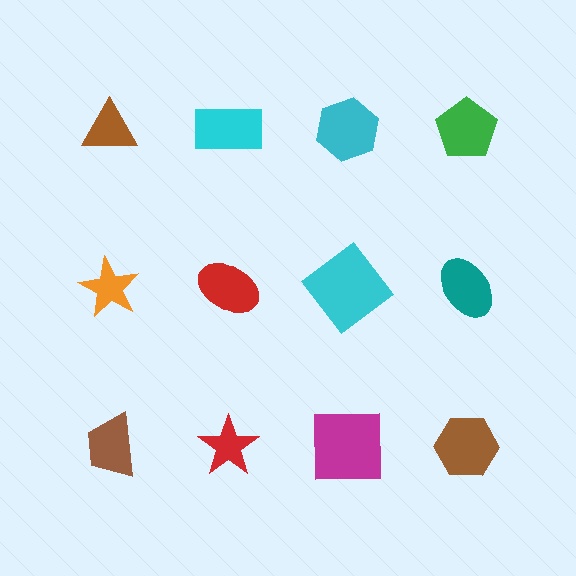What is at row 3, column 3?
A magenta square.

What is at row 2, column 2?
A red ellipse.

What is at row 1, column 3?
A cyan hexagon.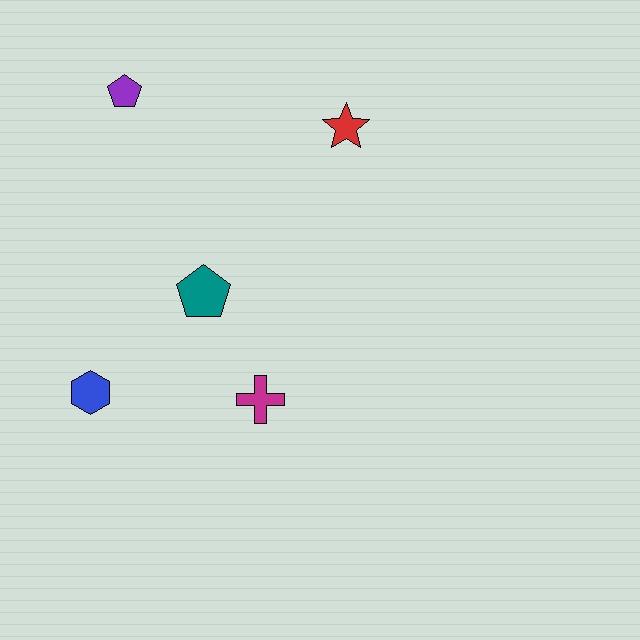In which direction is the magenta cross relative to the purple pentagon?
The magenta cross is below the purple pentagon.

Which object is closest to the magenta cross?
The teal pentagon is closest to the magenta cross.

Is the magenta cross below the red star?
Yes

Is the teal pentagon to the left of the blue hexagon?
No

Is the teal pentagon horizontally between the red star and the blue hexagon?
Yes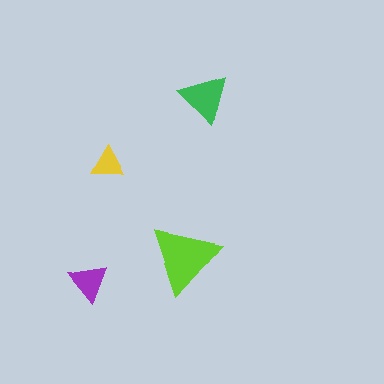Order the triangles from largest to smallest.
the lime one, the green one, the purple one, the yellow one.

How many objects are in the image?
There are 4 objects in the image.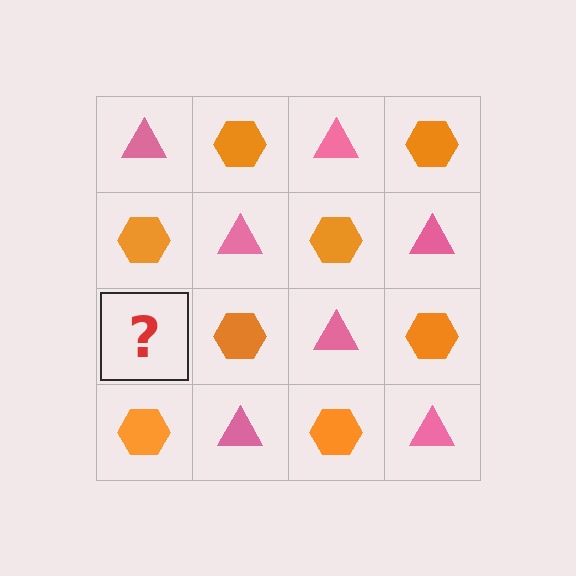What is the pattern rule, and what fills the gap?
The rule is that it alternates pink triangle and orange hexagon in a checkerboard pattern. The gap should be filled with a pink triangle.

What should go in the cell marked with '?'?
The missing cell should contain a pink triangle.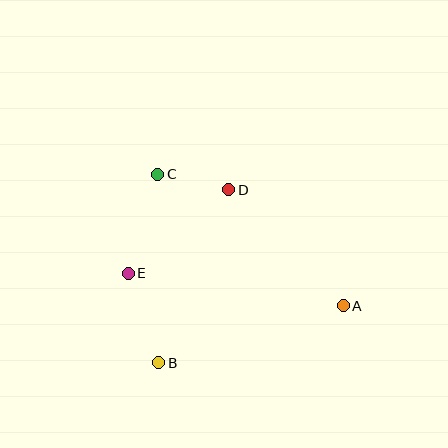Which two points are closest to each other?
Points C and D are closest to each other.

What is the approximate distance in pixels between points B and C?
The distance between B and C is approximately 188 pixels.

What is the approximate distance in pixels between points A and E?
The distance between A and E is approximately 218 pixels.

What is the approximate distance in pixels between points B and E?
The distance between B and E is approximately 94 pixels.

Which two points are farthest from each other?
Points A and C are farthest from each other.